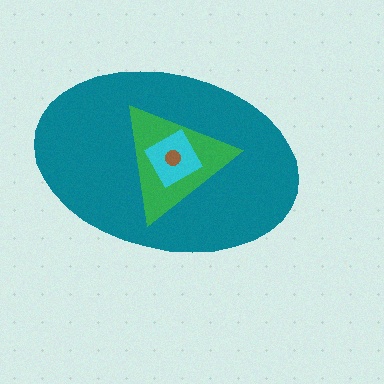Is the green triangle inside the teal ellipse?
Yes.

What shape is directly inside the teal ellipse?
The green triangle.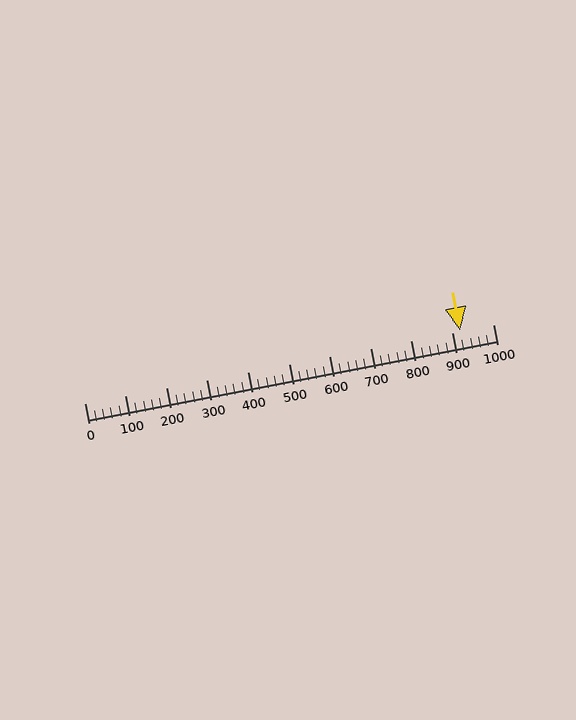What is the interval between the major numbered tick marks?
The major tick marks are spaced 100 units apart.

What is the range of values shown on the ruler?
The ruler shows values from 0 to 1000.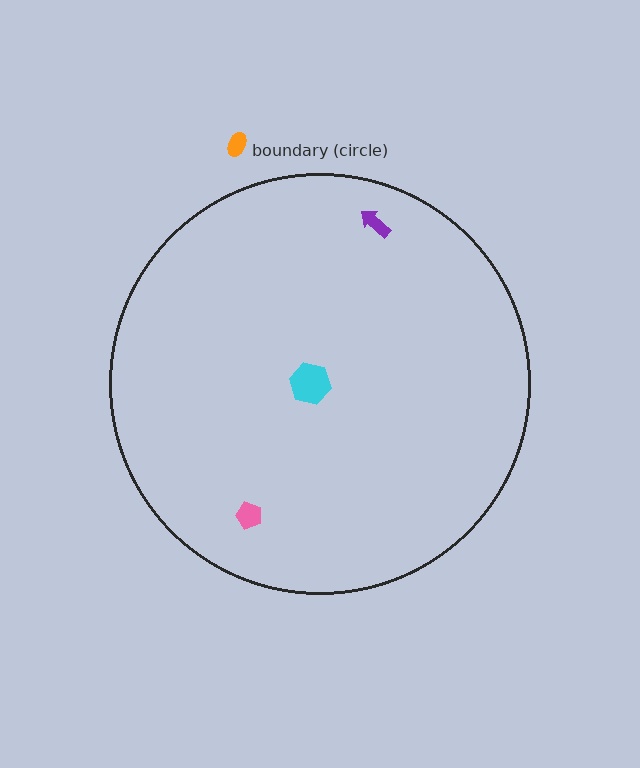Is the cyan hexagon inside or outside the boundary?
Inside.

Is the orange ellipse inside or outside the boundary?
Outside.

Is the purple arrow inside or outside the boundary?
Inside.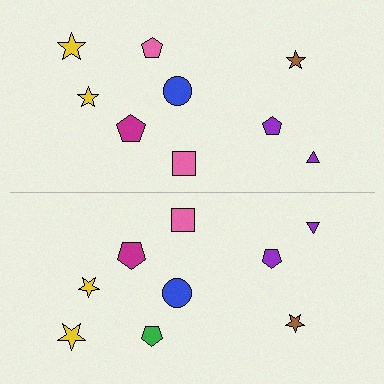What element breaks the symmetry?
The green pentagon on the bottom side breaks the symmetry — its mirror counterpart is pink.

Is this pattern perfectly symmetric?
No, the pattern is not perfectly symmetric. The green pentagon on the bottom side breaks the symmetry — its mirror counterpart is pink.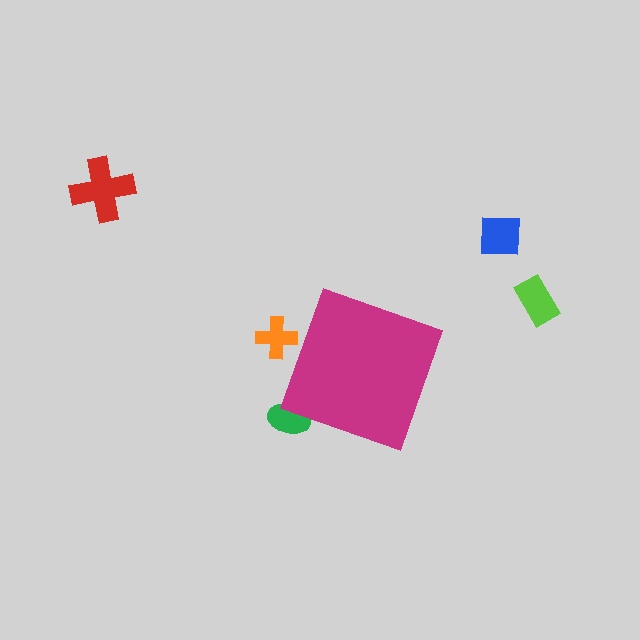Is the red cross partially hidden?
No, the red cross is fully visible.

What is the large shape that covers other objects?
A magenta diamond.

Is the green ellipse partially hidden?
Yes, the green ellipse is partially hidden behind the magenta diamond.